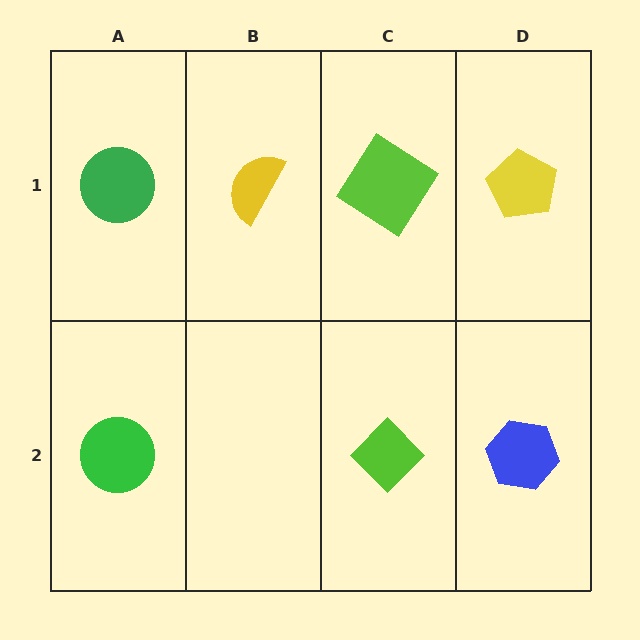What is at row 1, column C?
A lime diamond.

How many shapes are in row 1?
4 shapes.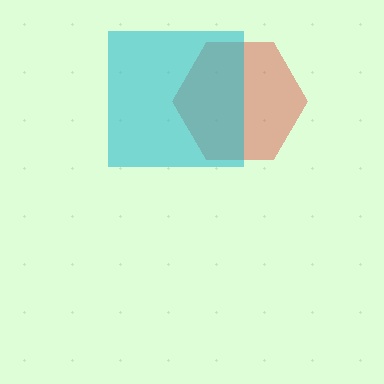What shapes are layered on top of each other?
The layered shapes are: a red hexagon, a cyan square.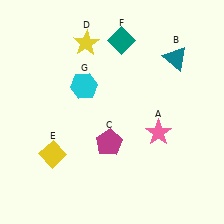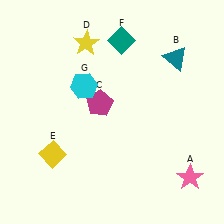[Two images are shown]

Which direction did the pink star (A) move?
The pink star (A) moved down.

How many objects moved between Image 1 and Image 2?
2 objects moved between the two images.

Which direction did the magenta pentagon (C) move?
The magenta pentagon (C) moved up.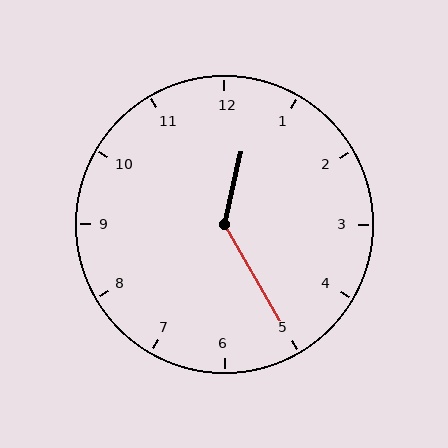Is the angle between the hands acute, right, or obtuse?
It is obtuse.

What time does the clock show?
12:25.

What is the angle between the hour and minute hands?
Approximately 138 degrees.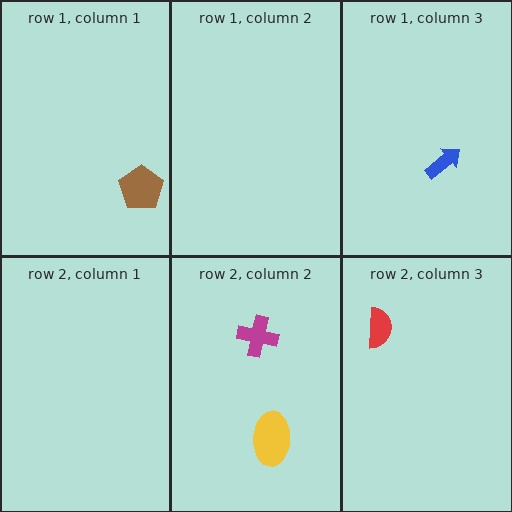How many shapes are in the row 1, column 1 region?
1.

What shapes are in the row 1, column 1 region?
The brown pentagon.